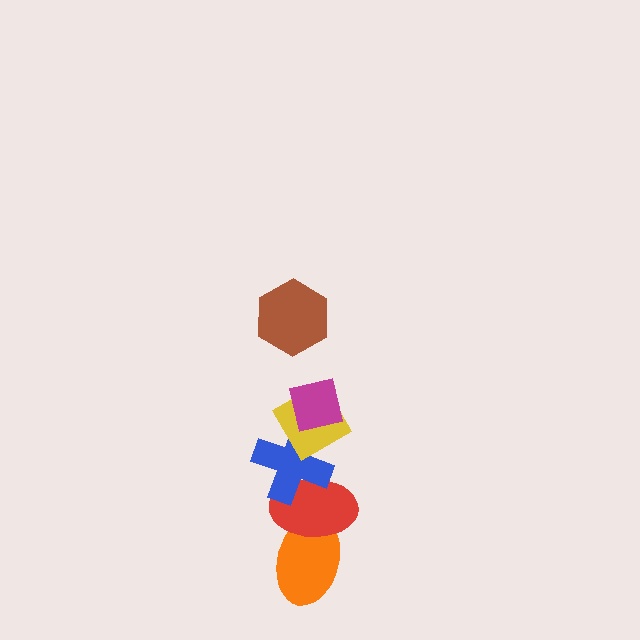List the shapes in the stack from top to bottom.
From top to bottom: the brown hexagon, the magenta square, the yellow diamond, the blue cross, the red ellipse, the orange ellipse.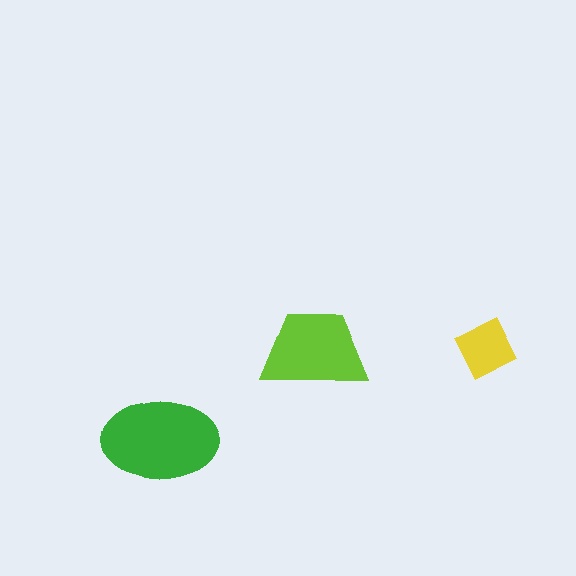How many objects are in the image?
There are 3 objects in the image.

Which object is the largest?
The green ellipse.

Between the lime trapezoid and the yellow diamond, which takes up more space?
The lime trapezoid.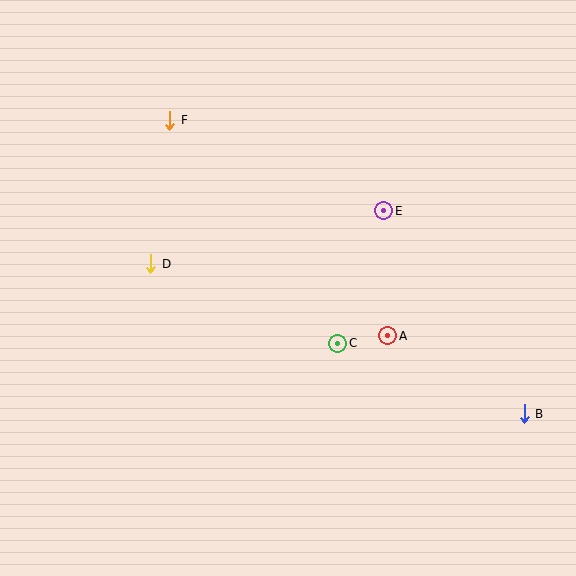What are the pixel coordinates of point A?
Point A is at (388, 336).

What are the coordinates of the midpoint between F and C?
The midpoint between F and C is at (254, 232).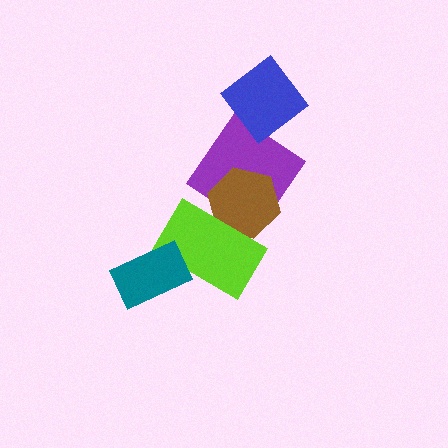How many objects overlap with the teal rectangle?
1 object overlaps with the teal rectangle.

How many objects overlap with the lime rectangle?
2 objects overlap with the lime rectangle.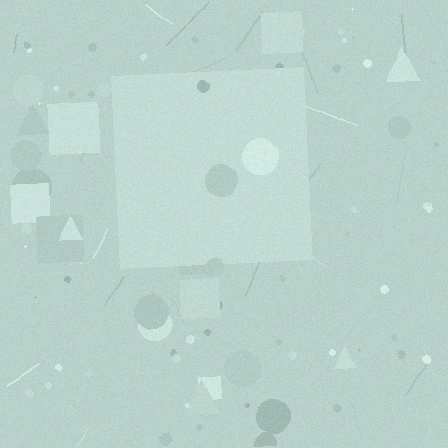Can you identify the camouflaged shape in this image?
The camouflaged shape is a square.